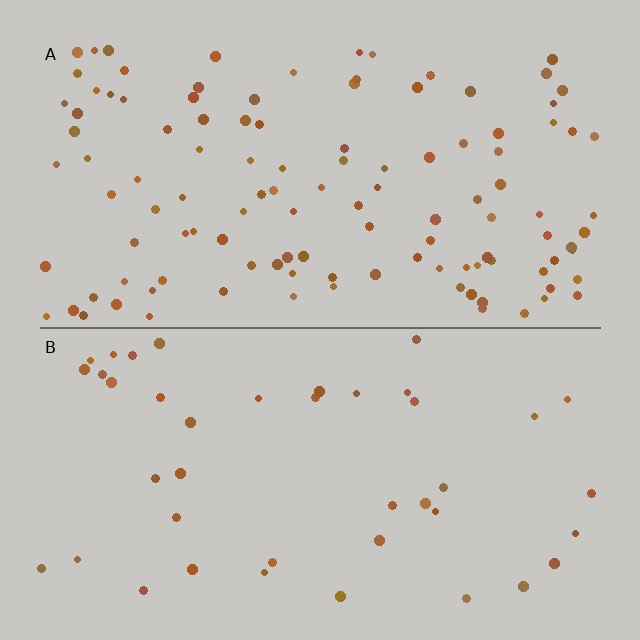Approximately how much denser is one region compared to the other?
Approximately 2.7× — region A over region B.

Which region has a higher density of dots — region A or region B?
A (the top).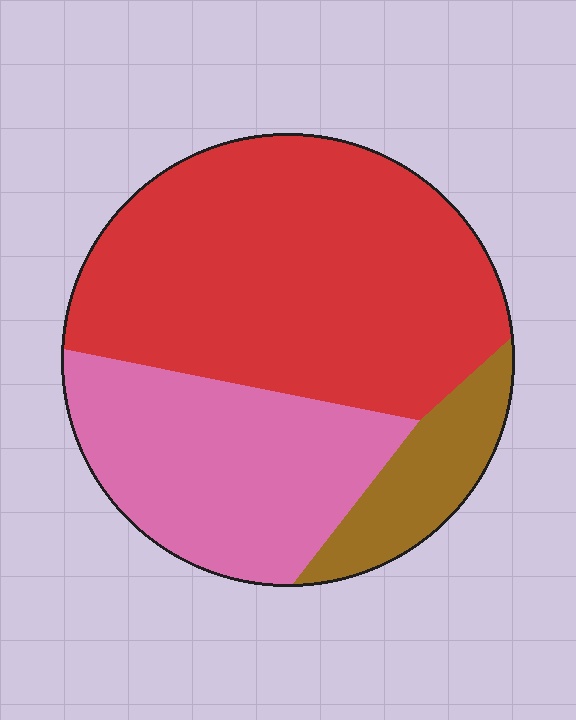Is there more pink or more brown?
Pink.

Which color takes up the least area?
Brown, at roughly 10%.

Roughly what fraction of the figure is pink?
Pink covers roughly 30% of the figure.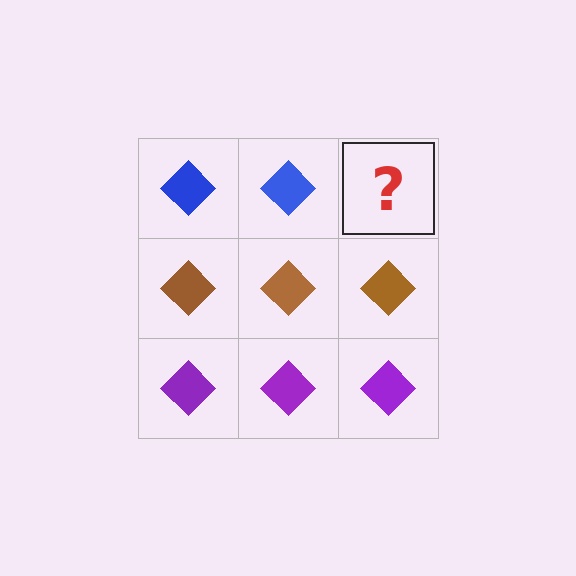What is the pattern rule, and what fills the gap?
The rule is that each row has a consistent color. The gap should be filled with a blue diamond.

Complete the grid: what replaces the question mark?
The question mark should be replaced with a blue diamond.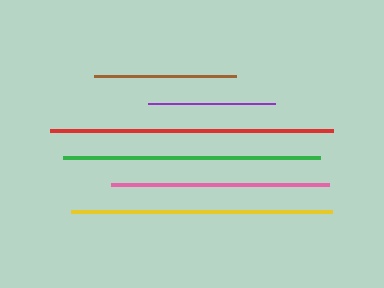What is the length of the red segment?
The red segment is approximately 284 pixels long.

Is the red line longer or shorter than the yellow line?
The red line is longer than the yellow line.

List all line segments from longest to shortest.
From longest to shortest: red, yellow, green, pink, brown, purple.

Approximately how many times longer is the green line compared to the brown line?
The green line is approximately 1.8 times the length of the brown line.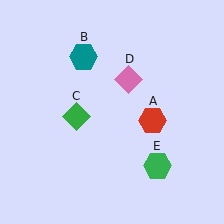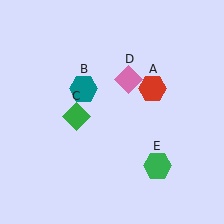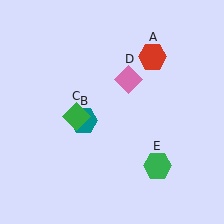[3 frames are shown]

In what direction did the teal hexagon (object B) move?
The teal hexagon (object B) moved down.